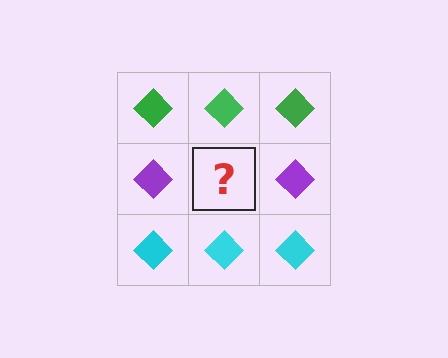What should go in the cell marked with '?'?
The missing cell should contain a purple diamond.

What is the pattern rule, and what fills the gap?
The rule is that each row has a consistent color. The gap should be filled with a purple diamond.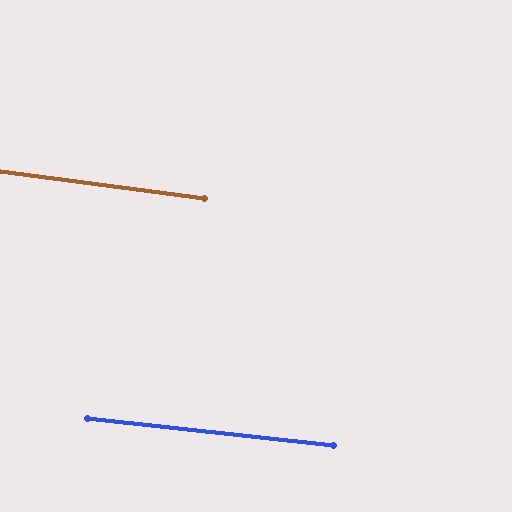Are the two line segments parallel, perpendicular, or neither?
Parallel — their directions differ by only 1.4°.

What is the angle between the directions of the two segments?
Approximately 1 degree.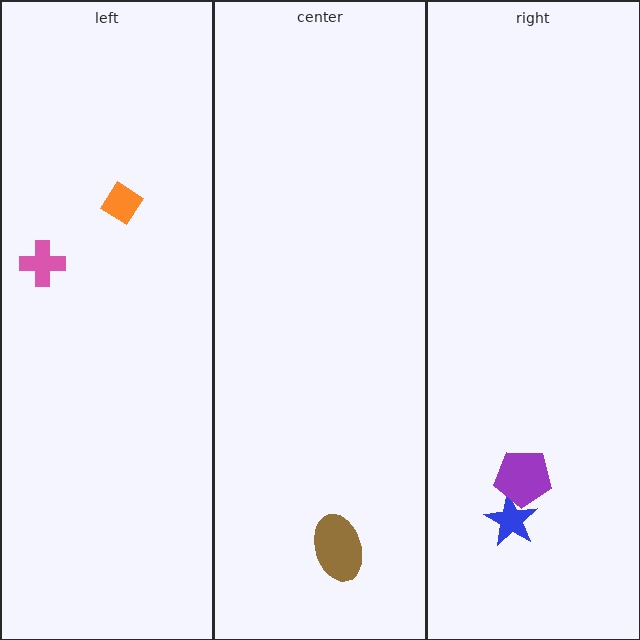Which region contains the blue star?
The right region.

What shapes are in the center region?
The brown ellipse.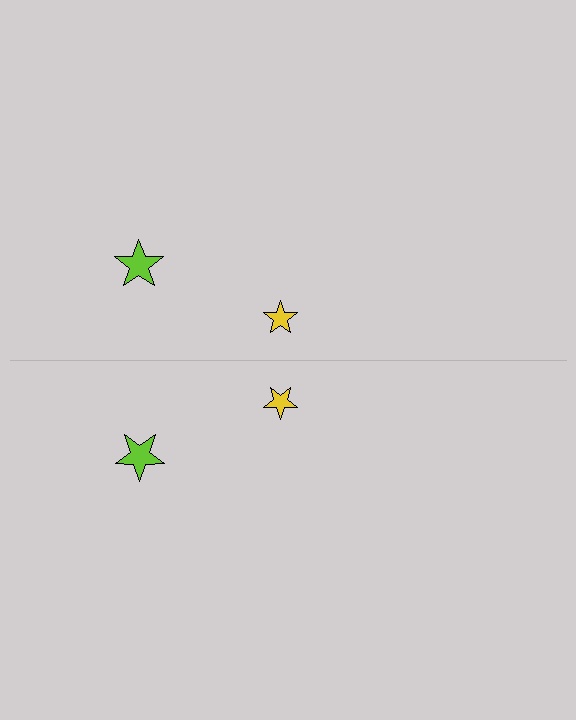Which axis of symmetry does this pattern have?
The pattern has a horizontal axis of symmetry running through the center of the image.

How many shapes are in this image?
There are 4 shapes in this image.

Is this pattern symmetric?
Yes, this pattern has bilateral (reflection) symmetry.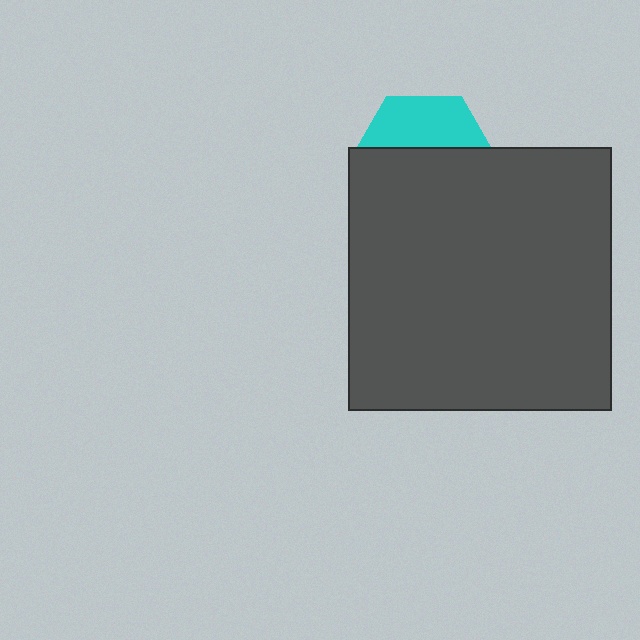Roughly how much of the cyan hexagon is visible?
A small part of it is visible (roughly 36%).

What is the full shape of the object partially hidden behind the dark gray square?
The partially hidden object is a cyan hexagon.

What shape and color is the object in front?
The object in front is a dark gray square.